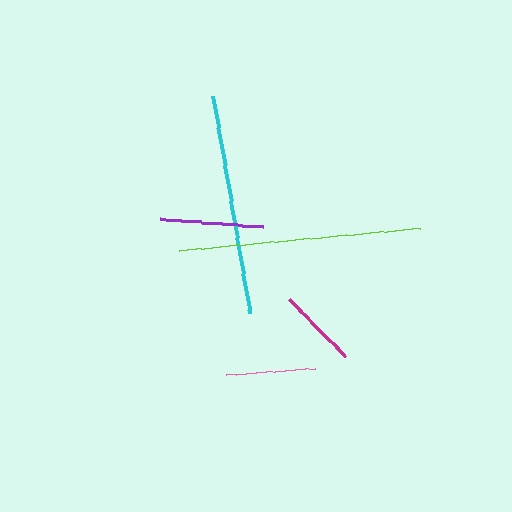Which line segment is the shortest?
The magenta line is the shortest at approximately 81 pixels.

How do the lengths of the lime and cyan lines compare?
The lime and cyan lines are approximately the same length.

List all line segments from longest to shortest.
From longest to shortest: lime, cyan, purple, pink, magenta.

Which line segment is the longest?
The lime line is the longest at approximately 241 pixels.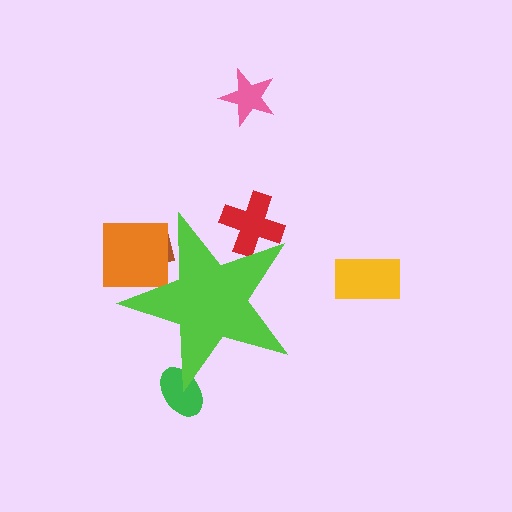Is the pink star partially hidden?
No, the pink star is fully visible.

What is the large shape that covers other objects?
A lime star.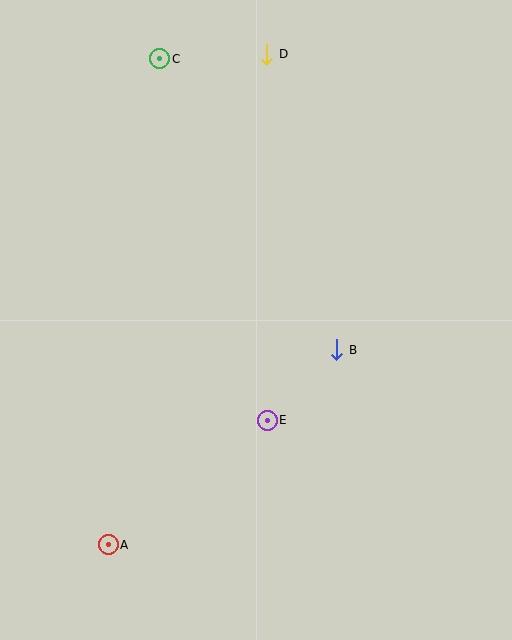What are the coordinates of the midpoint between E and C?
The midpoint between E and C is at (214, 240).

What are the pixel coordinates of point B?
Point B is at (337, 350).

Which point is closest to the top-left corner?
Point C is closest to the top-left corner.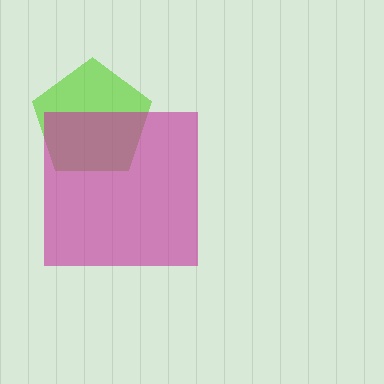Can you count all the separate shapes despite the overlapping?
Yes, there are 2 separate shapes.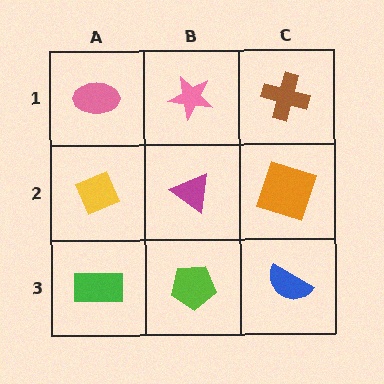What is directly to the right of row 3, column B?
A blue semicircle.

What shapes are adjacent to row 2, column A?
A pink ellipse (row 1, column A), a green rectangle (row 3, column A), a magenta triangle (row 2, column B).